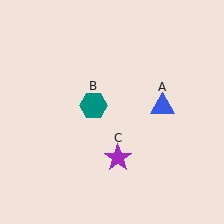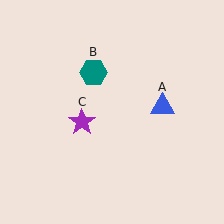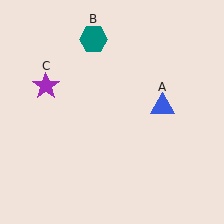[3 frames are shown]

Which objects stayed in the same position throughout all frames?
Blue triangle (object A) remained stationary.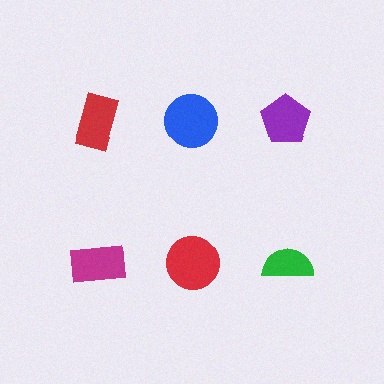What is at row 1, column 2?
A blue circle.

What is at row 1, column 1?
A red rectangle.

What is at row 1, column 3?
A purple pentagon.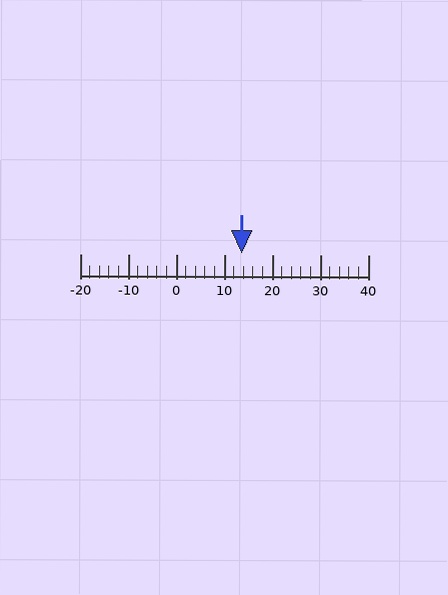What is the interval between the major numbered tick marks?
The major tick marks are spaced 10 units apart.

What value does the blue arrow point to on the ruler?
The blue arrow points to approximately 14.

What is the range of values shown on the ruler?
The ruler shows values from -20 to 40.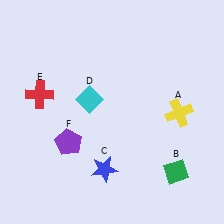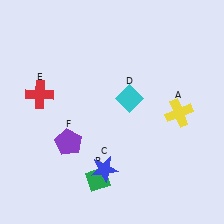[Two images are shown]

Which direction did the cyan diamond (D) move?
The cyan diamond (D) moved right.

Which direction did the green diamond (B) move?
The green diamond (B) moved left.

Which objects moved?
The objects that moved are: the green diamond (B), the cyan diamond (D).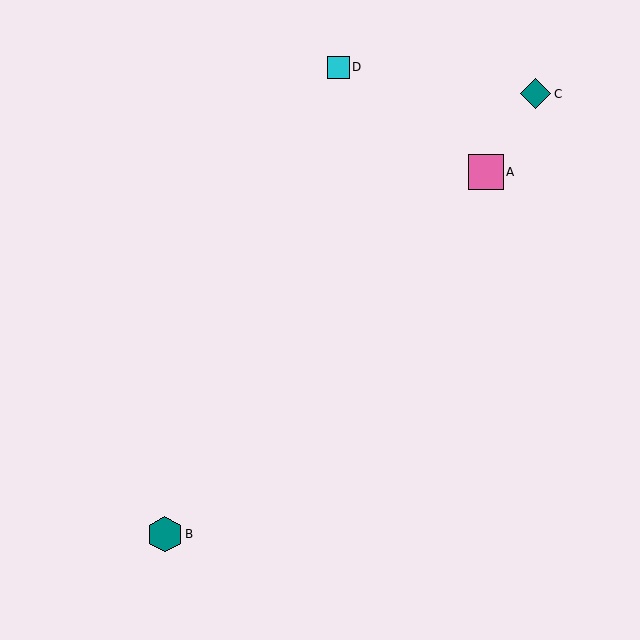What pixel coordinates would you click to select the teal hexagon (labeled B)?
Click at (165, 534) to select the teal hexagon B.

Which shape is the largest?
The teal hexagon (labeled B) is the largest.